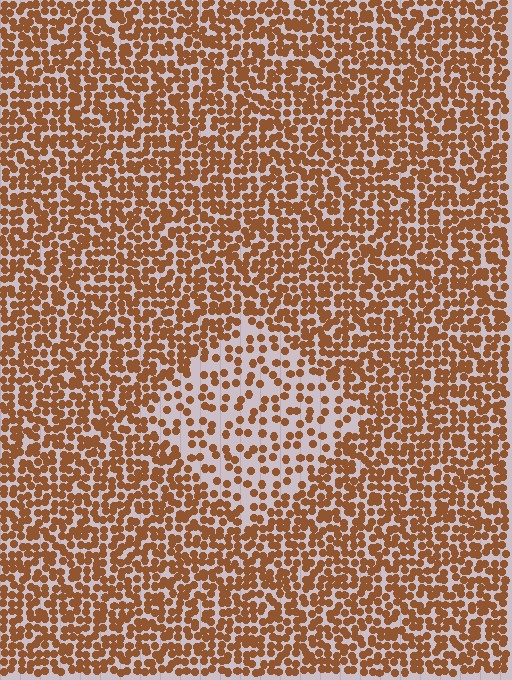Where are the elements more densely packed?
The elements are more densely packed outside the diamond boundary.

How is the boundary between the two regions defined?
The boundary is defined by a change in element density (approximately 2.2x ratio). All elements are the same color, size, and shape.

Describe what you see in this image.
The image contains small brown elements arranged at two different densities. A diamond-shaped region is visible where the elements are less densely packed than the surrounding area.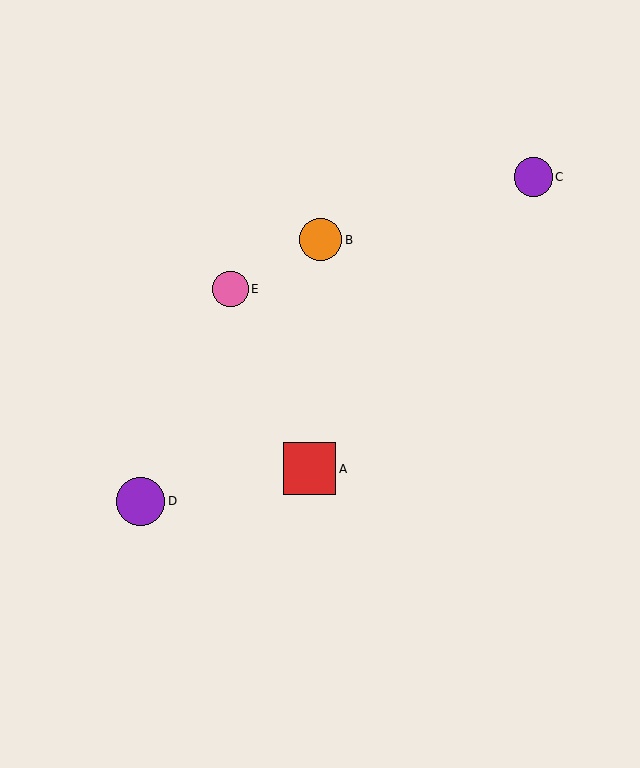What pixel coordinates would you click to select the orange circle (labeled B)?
Click at (321, 240) to select the orange circle B.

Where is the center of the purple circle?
The center of the purple circle is at (141, 501).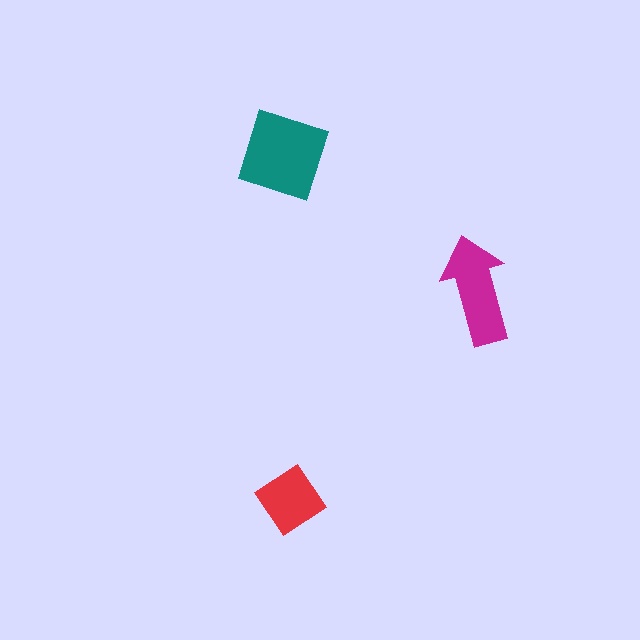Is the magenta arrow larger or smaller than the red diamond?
Larger.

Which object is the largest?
The teal square.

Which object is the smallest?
The red diamond.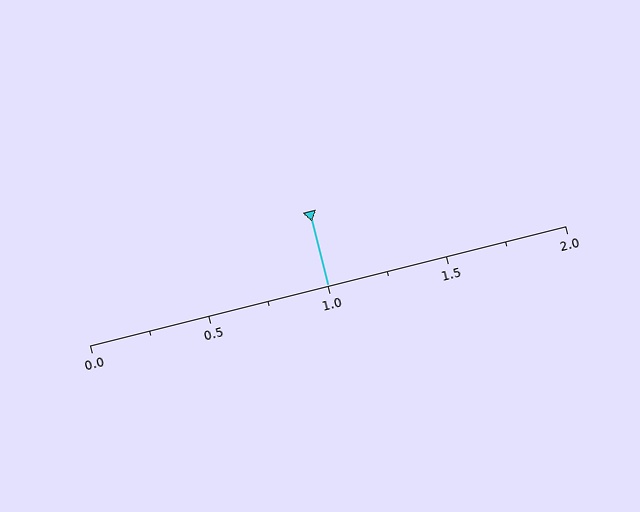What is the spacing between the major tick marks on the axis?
The major ticks are spaced 0.5 apart.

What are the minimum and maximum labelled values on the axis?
The axis runs from 0.0 to 2.0.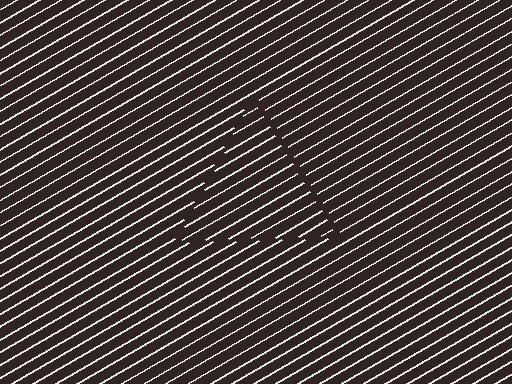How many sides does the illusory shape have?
3 sides — the line-ends trace a triangle.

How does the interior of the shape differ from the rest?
The interior of the shape contains the same grating, shifted by half a period — the contour is defined by the phase discontinuity where line-ends from the inner and outer gratings abut.